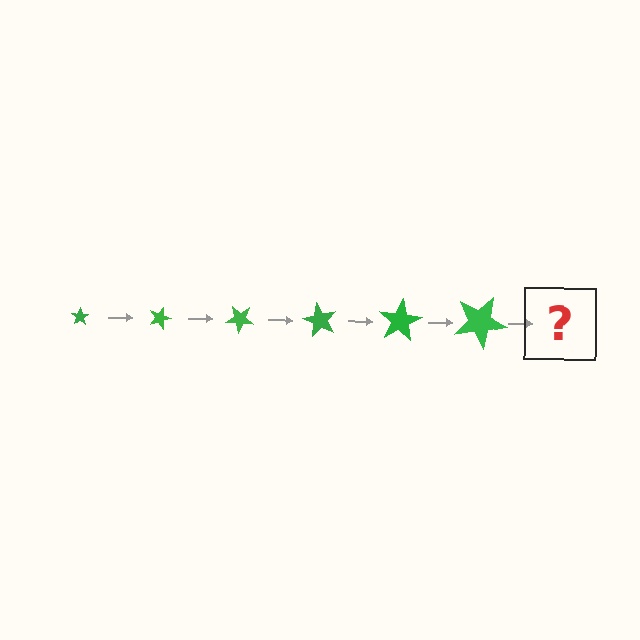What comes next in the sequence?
The next element should be a star, larger than the previous one and rotated 120 degrees from the start.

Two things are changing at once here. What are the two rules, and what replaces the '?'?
The two rules are that the star grows larger each step and it rotates 20 degrees each step. The '?' should be a star, larger than the previous one and rotated 120 degrees from the start.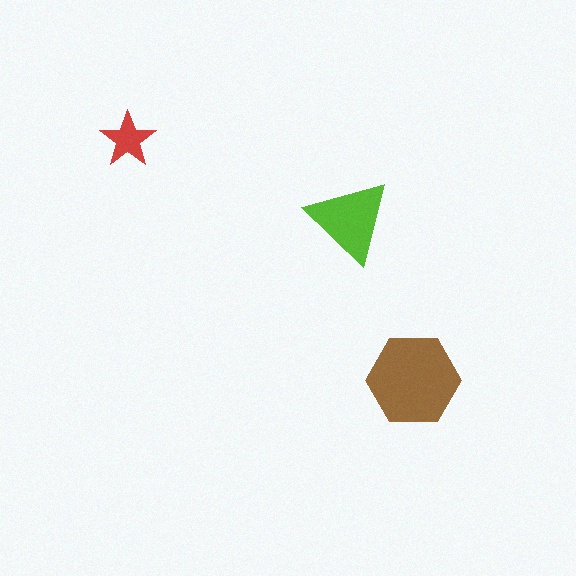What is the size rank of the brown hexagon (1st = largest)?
1st.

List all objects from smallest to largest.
The red star, the lime triangle, the brown hexagon.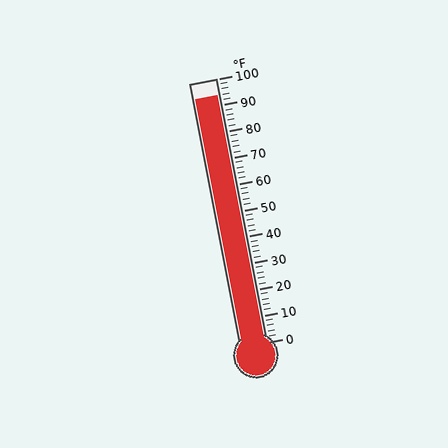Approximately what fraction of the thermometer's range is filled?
The thermometer is filled to approximately 95% of its range.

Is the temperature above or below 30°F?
The temperature is above 30°F.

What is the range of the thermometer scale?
The thermometer scale ranges from 0°F to 100°F.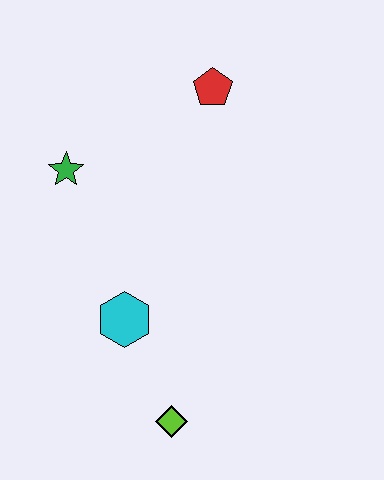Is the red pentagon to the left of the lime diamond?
No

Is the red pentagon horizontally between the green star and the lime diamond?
No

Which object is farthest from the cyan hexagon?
The red pentagon is farthest from the cyan hexagon.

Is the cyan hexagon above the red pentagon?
No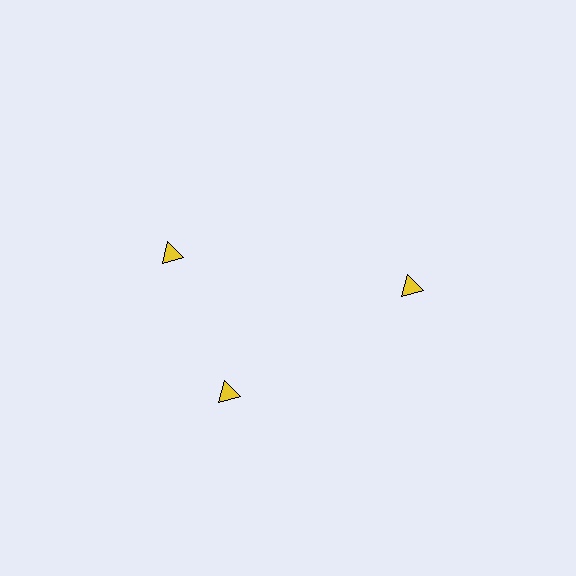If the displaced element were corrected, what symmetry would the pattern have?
It would have 3-fold rotational symmetry — the pattern would map onto itself every 120 degrees.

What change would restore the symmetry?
The symmetry would be restored by rotating it back into even spacing with its neighbors so that all 3 triangles sit at equal angles and equal distance from the center.